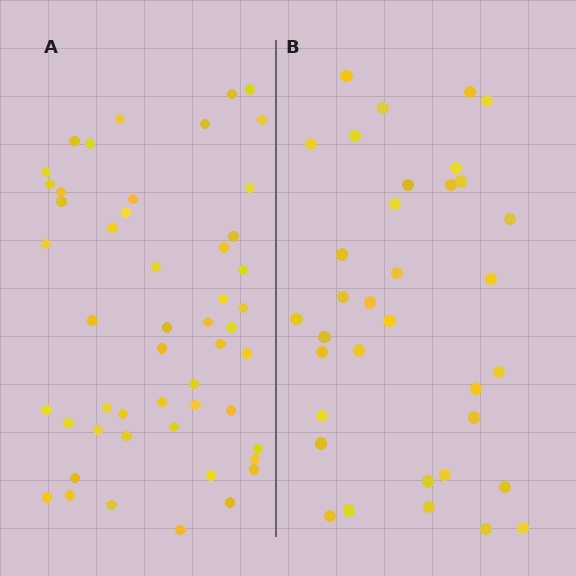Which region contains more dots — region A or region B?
Region A (the left region) has more dots.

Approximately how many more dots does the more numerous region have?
Region A has approximately 15 more dots than region B.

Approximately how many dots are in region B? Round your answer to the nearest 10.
About 40 dots. (The exact count is 35, which rounds to 40.)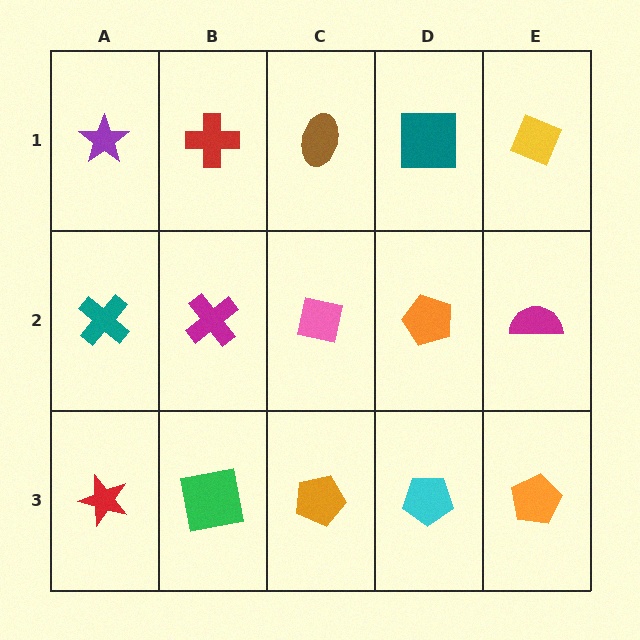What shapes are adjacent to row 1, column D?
An orange pentagon (row 2, column D), a brown ellipse (row 1, column C), a yellow diamond (row 1, column E).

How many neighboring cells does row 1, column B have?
3.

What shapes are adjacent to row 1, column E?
A magenta semicircle (row 2, column E), a teal square (row 1, column D).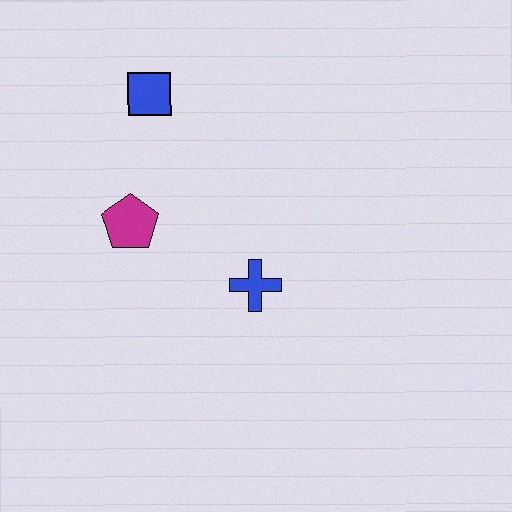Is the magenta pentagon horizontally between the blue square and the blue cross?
No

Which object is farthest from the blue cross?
The blue square is farthest from the blue cross.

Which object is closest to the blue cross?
The magenta pentagon is closest to the blue cross.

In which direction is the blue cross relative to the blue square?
The blue cross is below the blue square.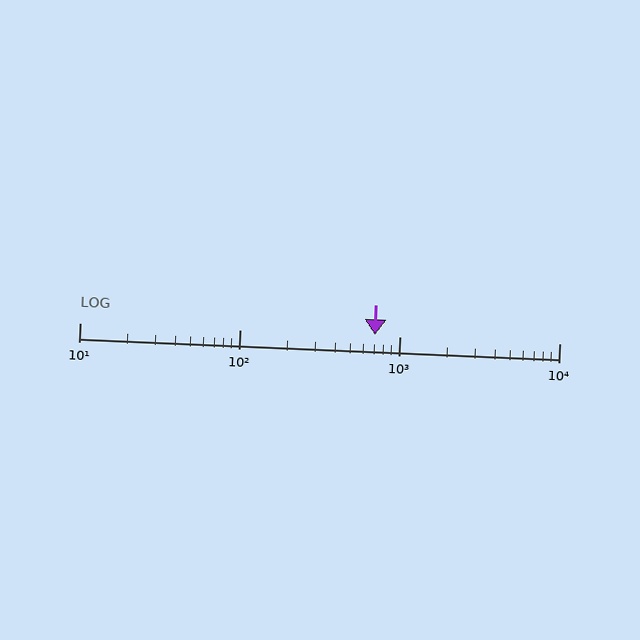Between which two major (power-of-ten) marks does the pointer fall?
The pointer is between 100 and 1000.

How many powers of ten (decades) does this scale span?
The scale spans 3 decades, from 10 to 10000.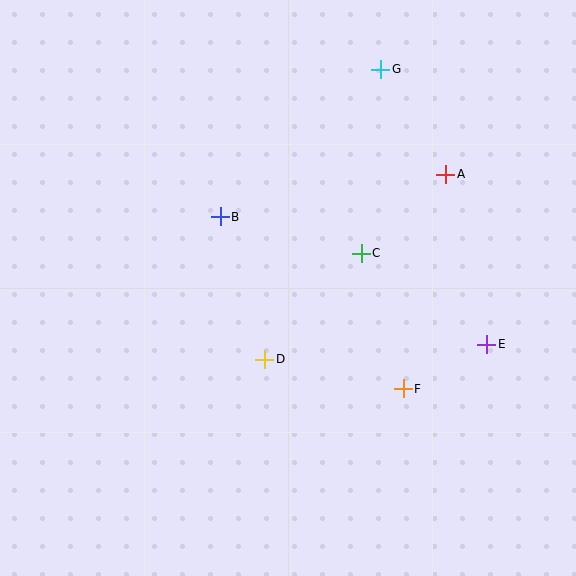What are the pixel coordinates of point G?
Point G is at (381, 69).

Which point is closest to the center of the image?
Point D at (265, 359) is closest to the center.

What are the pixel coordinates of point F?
Point F is at (403, 389).